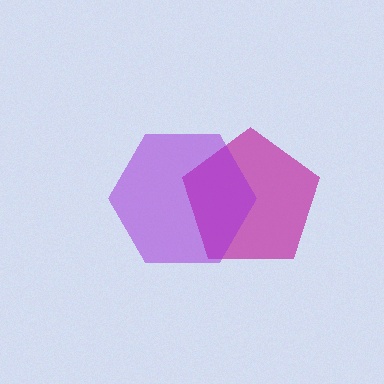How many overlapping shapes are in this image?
There are 2 overlapping shapes in the image.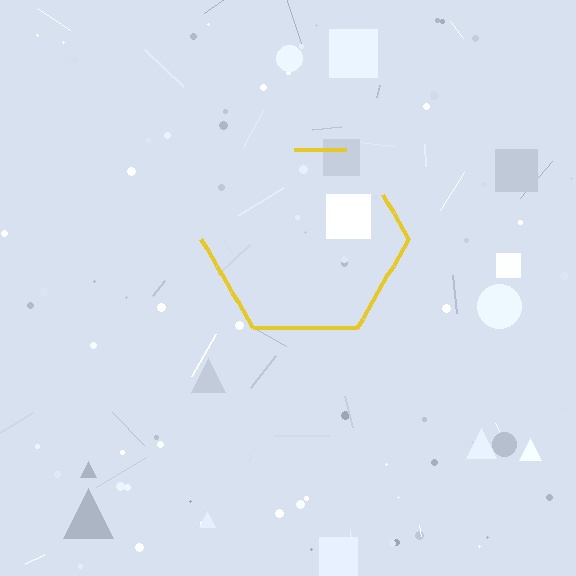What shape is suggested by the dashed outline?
The dashed outline suggests a hexagon.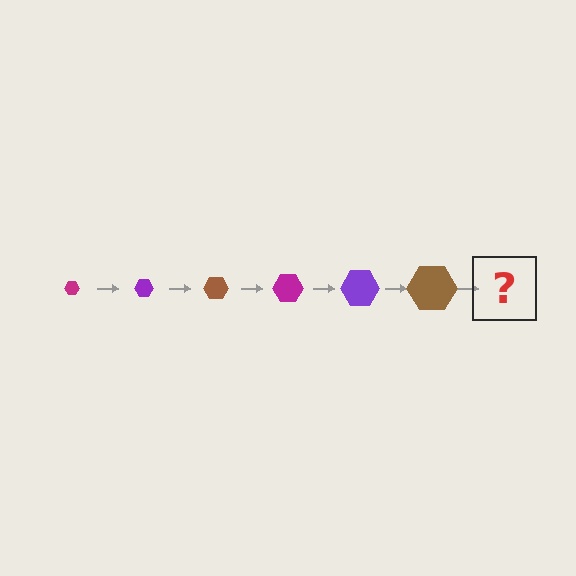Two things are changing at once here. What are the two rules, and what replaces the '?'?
The two rules are that the hexagon grows larger each step and the color cycles through magenta, purple, and brown. The '?' should be a magenta hexagon, larger than the previous one.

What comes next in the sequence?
The next element should be a magenta hexagon, larger than the previous one.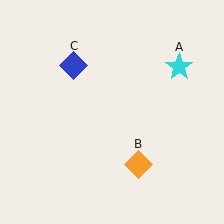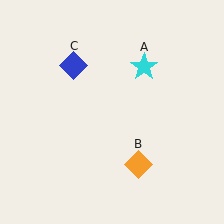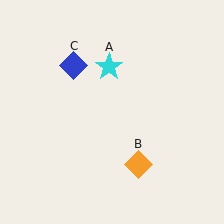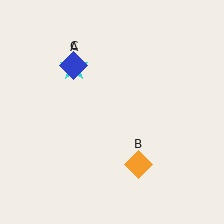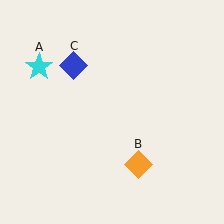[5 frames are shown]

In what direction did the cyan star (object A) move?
The cyan star (object A) moved left.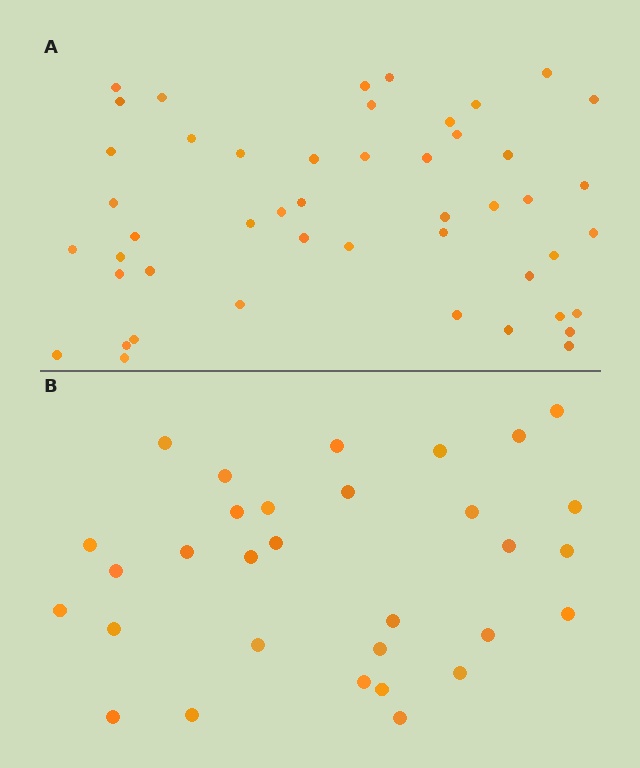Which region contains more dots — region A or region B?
Region A (the top region) has more dots.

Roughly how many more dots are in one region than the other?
Region A has approximately 15 more dots than region B.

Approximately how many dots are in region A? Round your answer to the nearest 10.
About 50 dots. (The exact count is 48, which rounds to 50.)